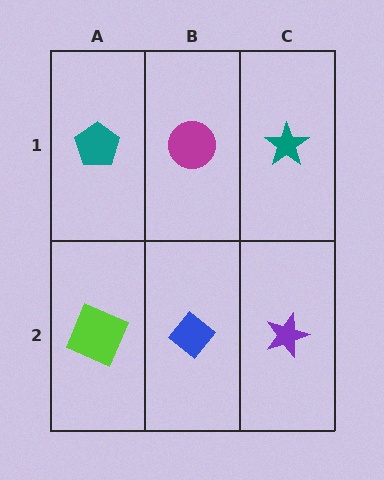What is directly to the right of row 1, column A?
A magenta circle.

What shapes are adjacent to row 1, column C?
A purple star (row 2, column C), a magenta circle (row 1, column B).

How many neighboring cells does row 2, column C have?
2.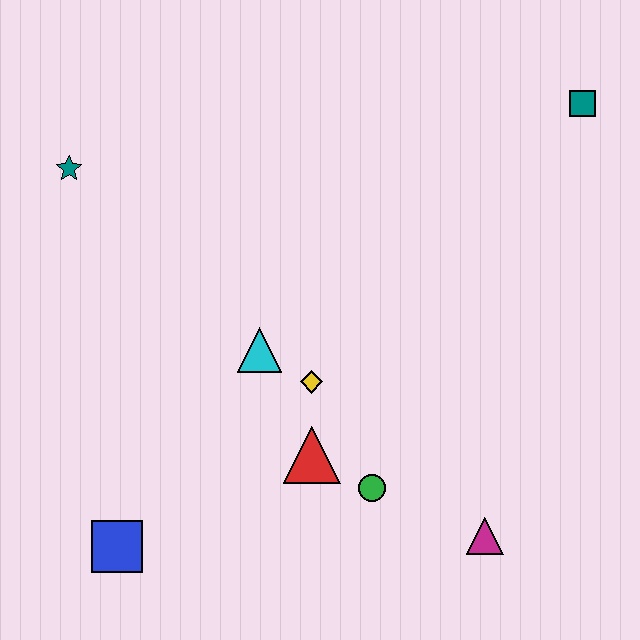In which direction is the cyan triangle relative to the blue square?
The cyan triangle is above the blue square.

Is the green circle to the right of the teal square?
No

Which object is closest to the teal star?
The cyan triangle is closest to the teal star.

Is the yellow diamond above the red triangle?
Yes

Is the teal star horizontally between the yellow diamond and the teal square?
No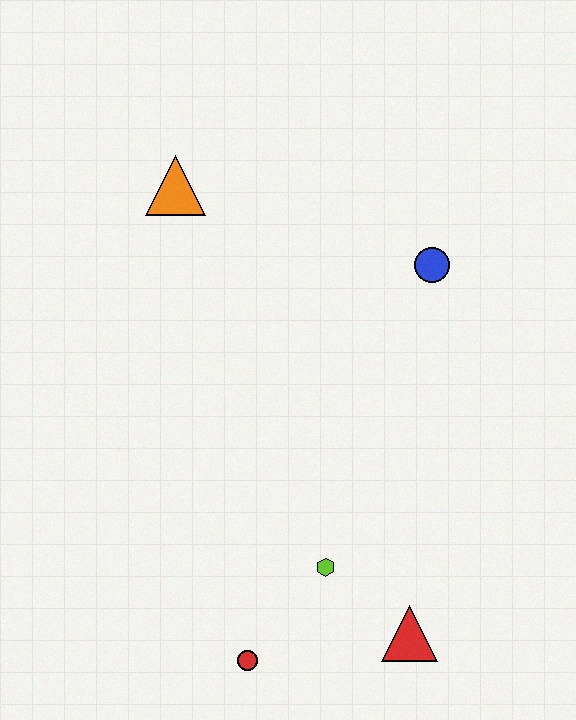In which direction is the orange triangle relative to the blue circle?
The orange triangle is to the left of the blue circle.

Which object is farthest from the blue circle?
The red circle is farthest from the blue circle.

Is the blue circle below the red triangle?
No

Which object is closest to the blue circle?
The orange triangle is closest to the blue circle.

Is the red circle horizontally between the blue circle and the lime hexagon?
No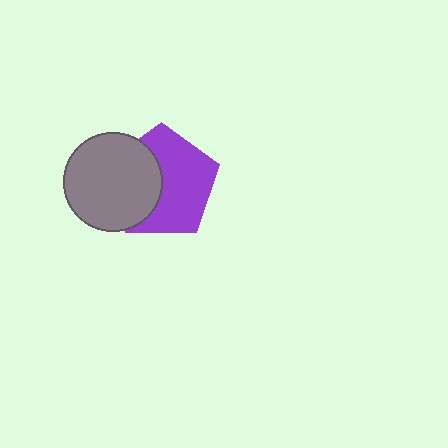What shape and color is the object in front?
The object in front is a gray circle.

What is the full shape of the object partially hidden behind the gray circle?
The partially hidden object is a purple pentagon.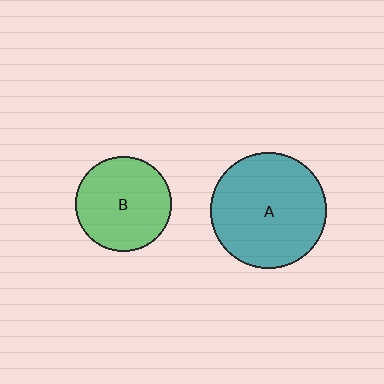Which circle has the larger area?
Circle A (teal).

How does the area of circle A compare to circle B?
Approximately 1.5 times.